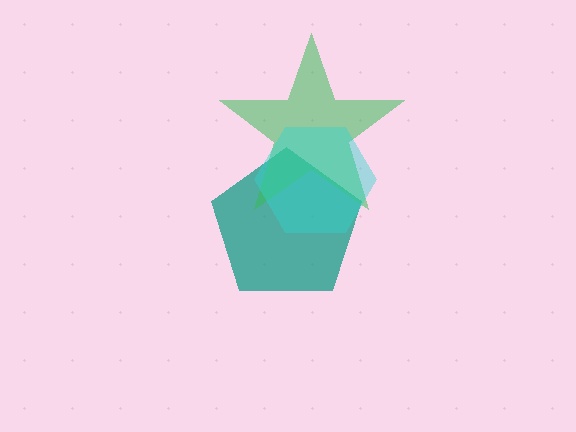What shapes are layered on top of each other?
The layered shapes are: a teal pentagon, a green star, a cyan hexagon.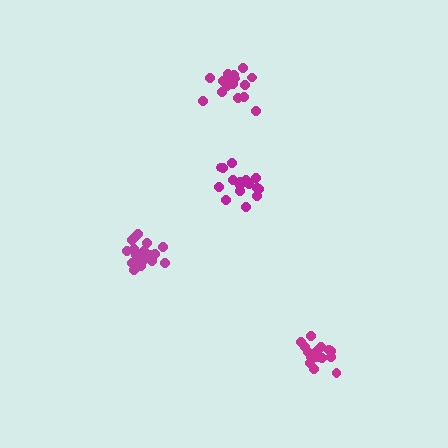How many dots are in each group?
Group 1: 19 dots, Group 2: 19 dots, Group 3: 16 dots, Group 4: 17 dots (71 total).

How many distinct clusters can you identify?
There are 4 distinct clusters.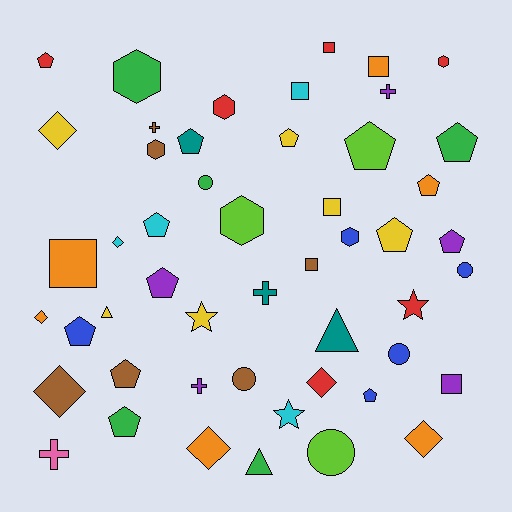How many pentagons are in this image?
There are 14 pentagons.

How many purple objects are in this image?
There are 5 purple objects.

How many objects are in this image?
There are 50 objects.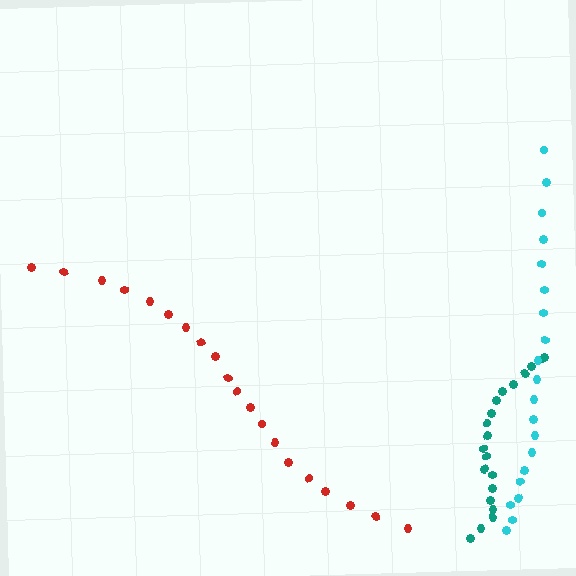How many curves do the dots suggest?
There are 3 distinct paths.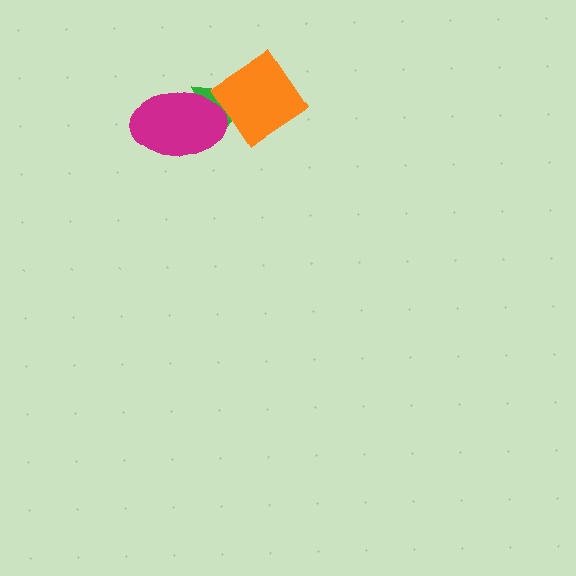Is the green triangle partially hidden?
Yes, it is partially covered by another shape.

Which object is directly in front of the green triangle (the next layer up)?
The orange diamond is directly in front of the green triangle.